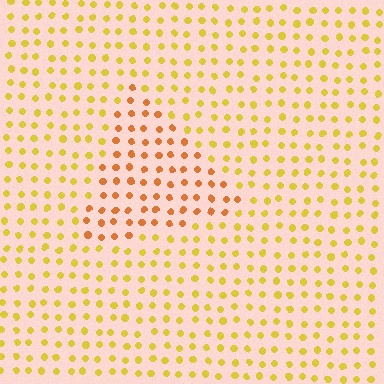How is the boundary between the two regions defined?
The boundary is defined purely by a slight shift in hue (about 30 degrees). Spacing, size, and orientation are identical on both sides.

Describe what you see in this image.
The image is filled with small yellow elements in a uniform arrangement. A triangle-shaped region is visible where the elements are tinted to a slightly different hue, forming a subtle color boundary.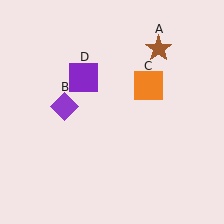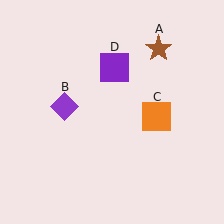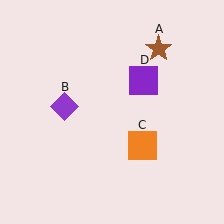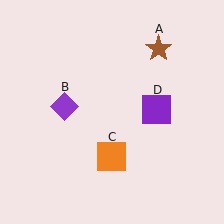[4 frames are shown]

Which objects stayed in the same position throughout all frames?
Brown star (object A) and purple diamond (object B) remained stationary.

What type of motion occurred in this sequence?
The orange square (object C), purple square (object D) rotated clockwise around the center of the scene.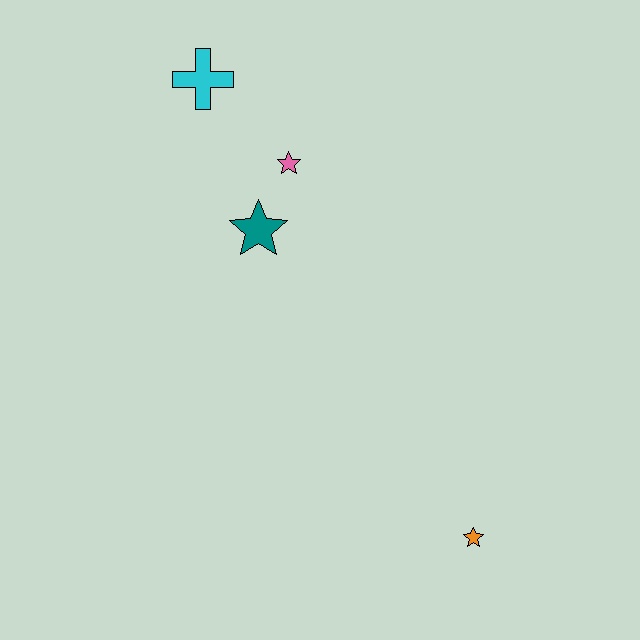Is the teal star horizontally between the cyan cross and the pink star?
Yes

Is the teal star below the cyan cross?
Yes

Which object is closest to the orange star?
The teal star is closest to the orange star.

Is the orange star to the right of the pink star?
Yes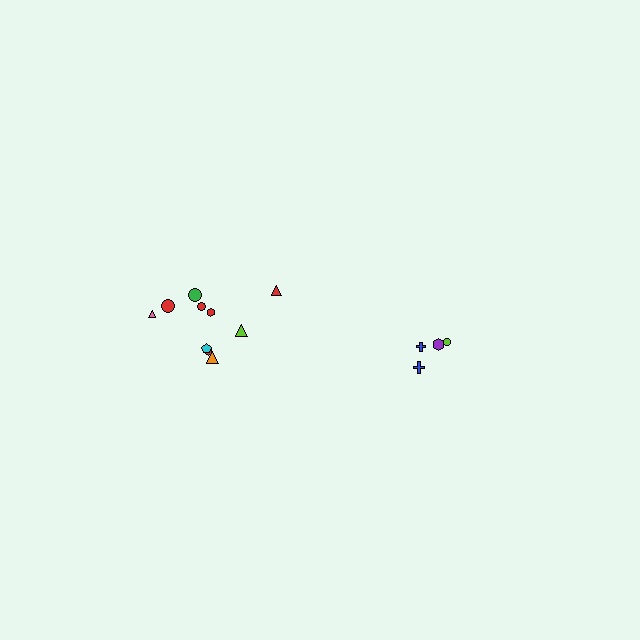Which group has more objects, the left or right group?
The left group.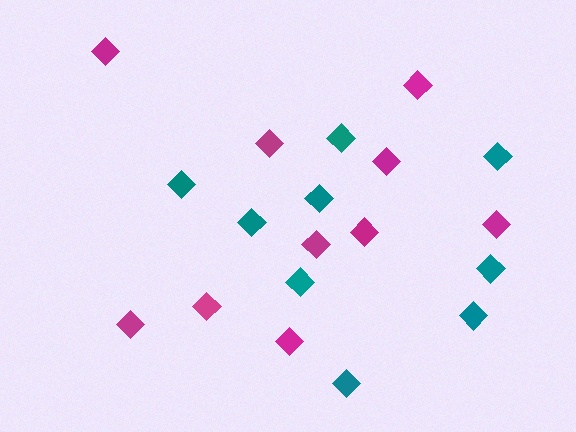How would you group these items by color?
There are 2 groups: one group of teal diamonds (9) and one group of magenta diamonds (10).